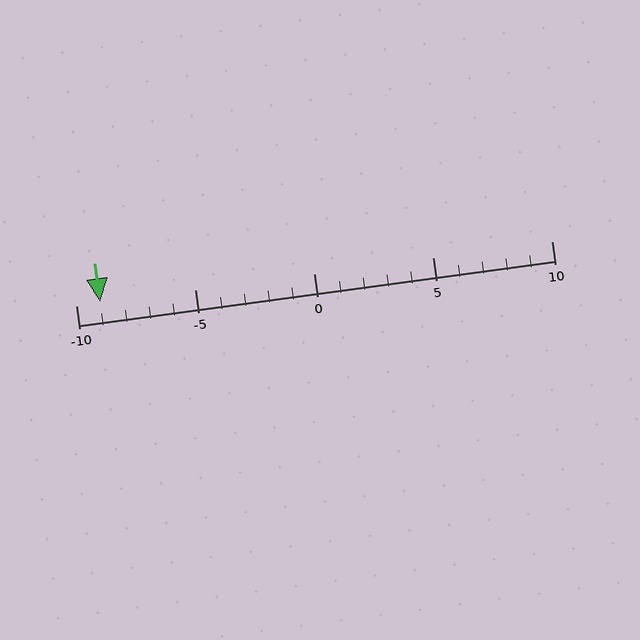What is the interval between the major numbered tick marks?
The major tick marks are spaced 5 units apart.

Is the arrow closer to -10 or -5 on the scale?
The arrow is closer to -10.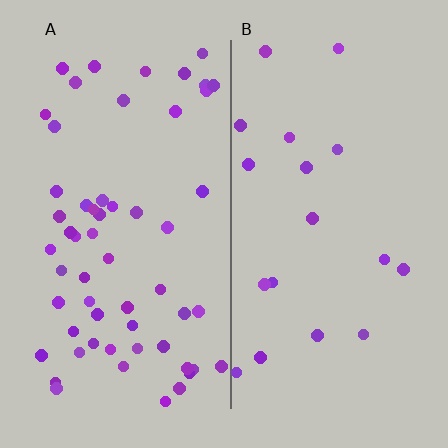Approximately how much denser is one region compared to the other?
Approximately 3.1× — region A over region B.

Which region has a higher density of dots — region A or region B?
A (the left).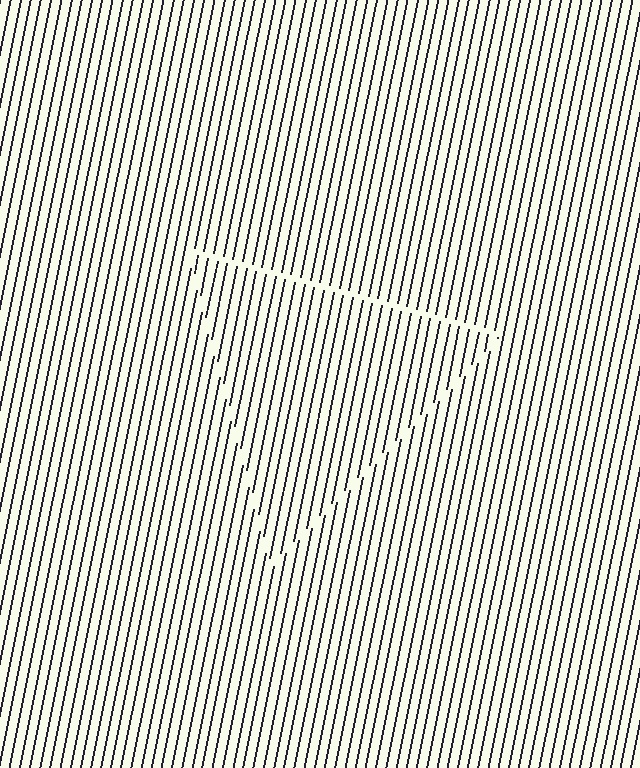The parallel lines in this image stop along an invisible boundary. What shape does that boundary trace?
An illusory triangle. The interior of the shape contains the same grating, shifted by half a period — the contour is defined by the phase discontinuity where line-ends from the inner and outer gratings abut.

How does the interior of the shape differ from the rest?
The interior of the shape contains the same grating, shifted by half a period — the contour is defined by the phase discontinuity where line-ends from the inner and outer gratings abut.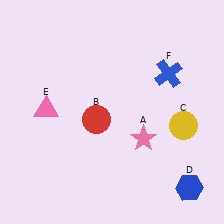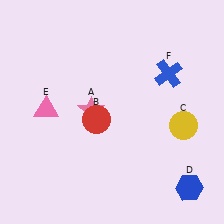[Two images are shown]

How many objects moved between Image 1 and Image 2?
1 object moved between the two images.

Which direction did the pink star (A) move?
The pink star (A) moved left.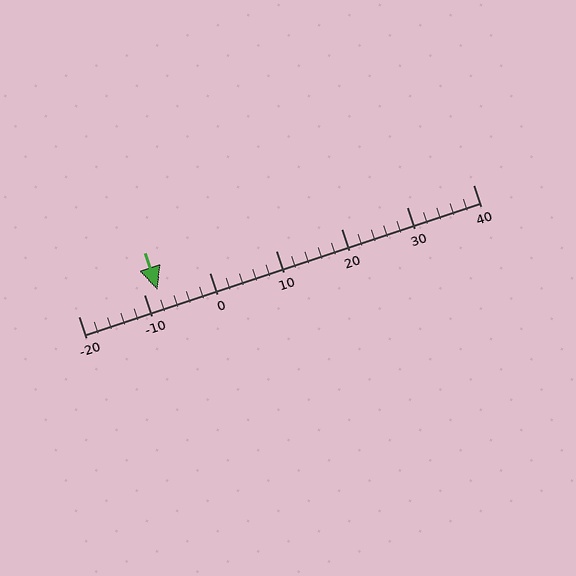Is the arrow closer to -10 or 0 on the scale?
The arrow is closer to -10.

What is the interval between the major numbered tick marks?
The major tick marks are spaced 10 units apart.